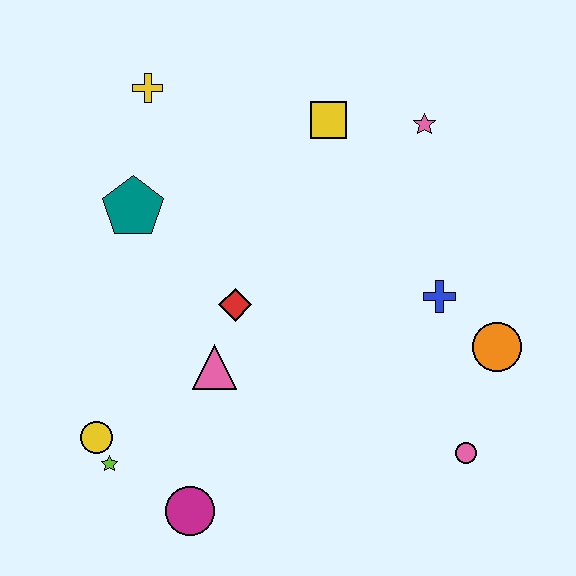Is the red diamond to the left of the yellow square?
Yes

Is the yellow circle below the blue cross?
Yes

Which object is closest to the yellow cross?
The teal pentagon is closest to the yellow cross.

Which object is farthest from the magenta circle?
The pink star is farthest from the magenta circle.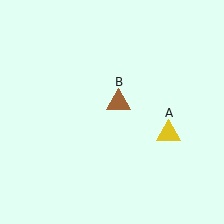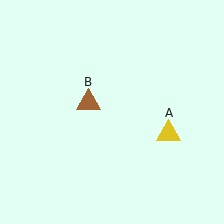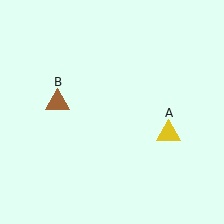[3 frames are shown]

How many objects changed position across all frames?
1 object changed position: brown triangle (object B).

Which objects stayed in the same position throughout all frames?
Yellow triangle (object A) remained stationary.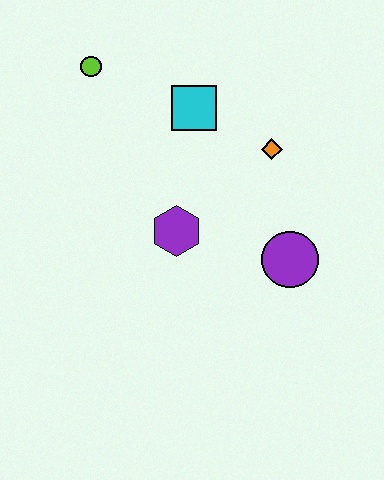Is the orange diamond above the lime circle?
No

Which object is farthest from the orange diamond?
The lime circle is farthest from the orange diamond.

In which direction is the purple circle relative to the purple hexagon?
The purple circle is to the right of the purple hexagon.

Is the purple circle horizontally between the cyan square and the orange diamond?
No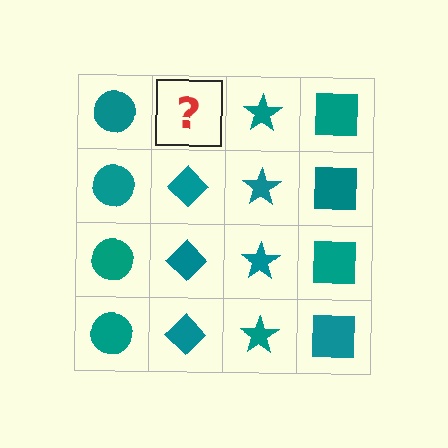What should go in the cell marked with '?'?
The missing cell should contain a teal diamond.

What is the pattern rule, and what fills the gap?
The rule is that each column has a consistent shape. The gap should be filled with a teal diamond.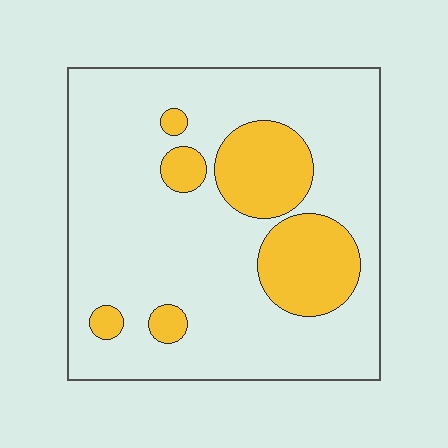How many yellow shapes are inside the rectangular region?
6.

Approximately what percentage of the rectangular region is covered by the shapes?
Approximately 20%.